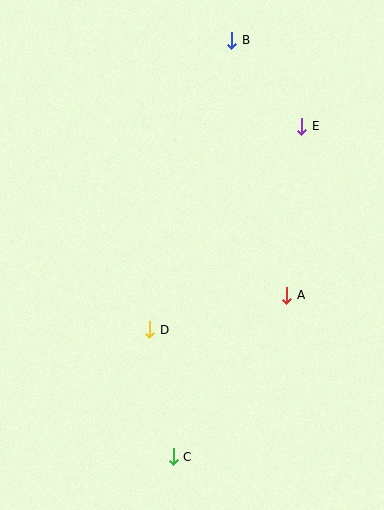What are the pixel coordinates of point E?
Point E is at (302, 126).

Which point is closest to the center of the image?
Point D at (150, 330) is closest to the center.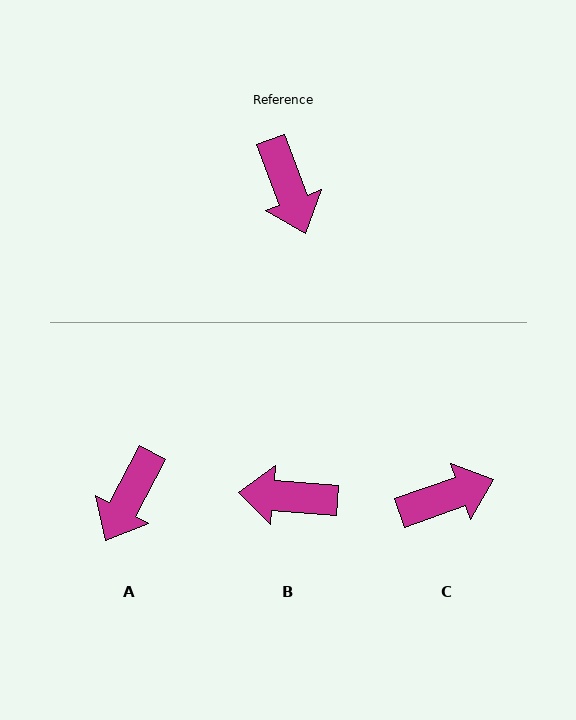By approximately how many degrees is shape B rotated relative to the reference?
Approximately 115 degrees clockwise.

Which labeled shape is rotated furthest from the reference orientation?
B, about 115 degrees away.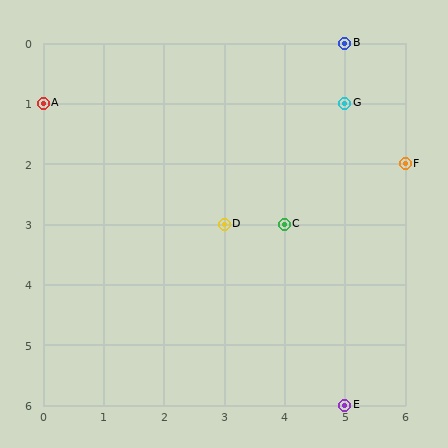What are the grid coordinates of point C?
Point C is at grid coordinates (4, 3).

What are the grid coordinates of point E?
Point E is at grid coordinates (5, 6).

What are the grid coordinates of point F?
Point F is at grid coordinates (6, 2).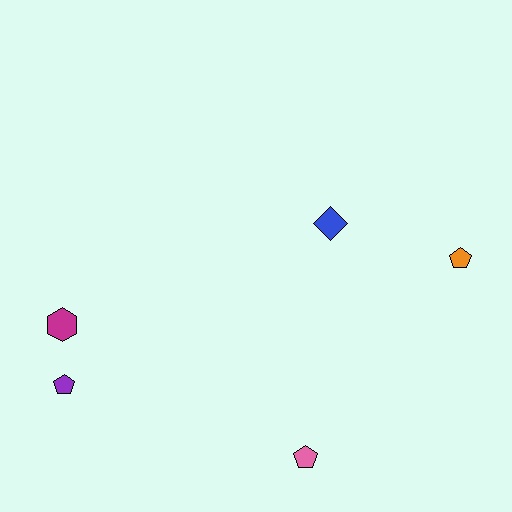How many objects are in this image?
There are 5 objects.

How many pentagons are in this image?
There are 3 pentagons.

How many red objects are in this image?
There are no red objects.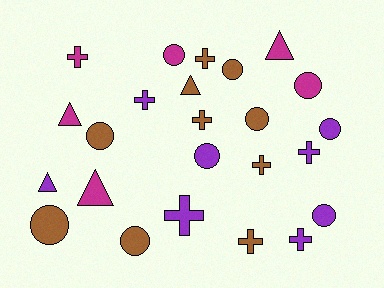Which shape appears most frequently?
Circle, with 10 objects.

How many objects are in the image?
There are 24 objects.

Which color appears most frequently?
Brown, with 10 objects.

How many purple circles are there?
There are 3 purple circles.